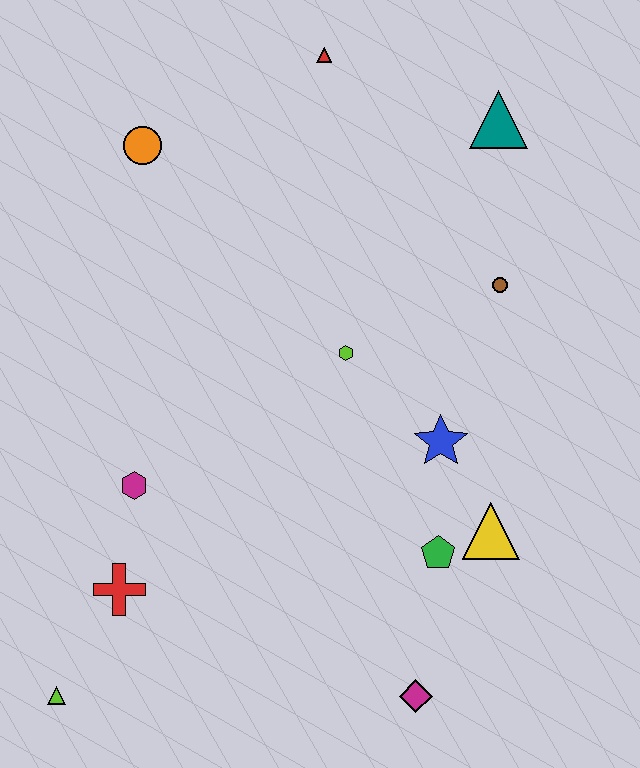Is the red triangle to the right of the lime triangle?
Yes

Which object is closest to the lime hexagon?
The blue star is closest to the lime hexagon.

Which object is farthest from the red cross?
The teal triangle is farthest from the red cross.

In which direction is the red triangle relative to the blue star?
The red triangle is above the blue star.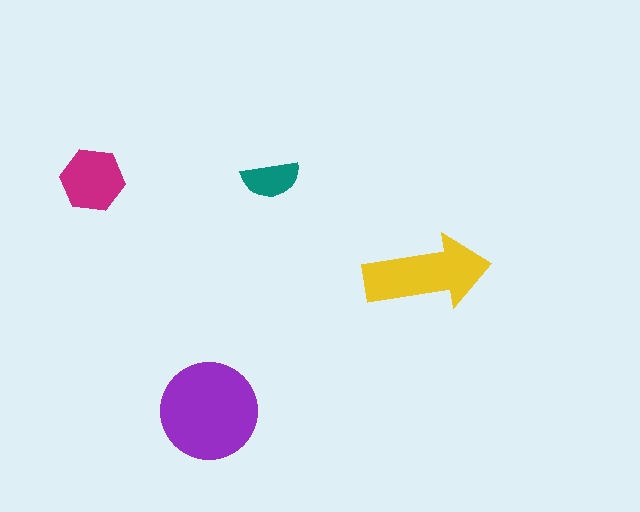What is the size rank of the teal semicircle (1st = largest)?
4th.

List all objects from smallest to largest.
The teal semicircle, the magenta hexagon, the yellow arrow, the purple circle.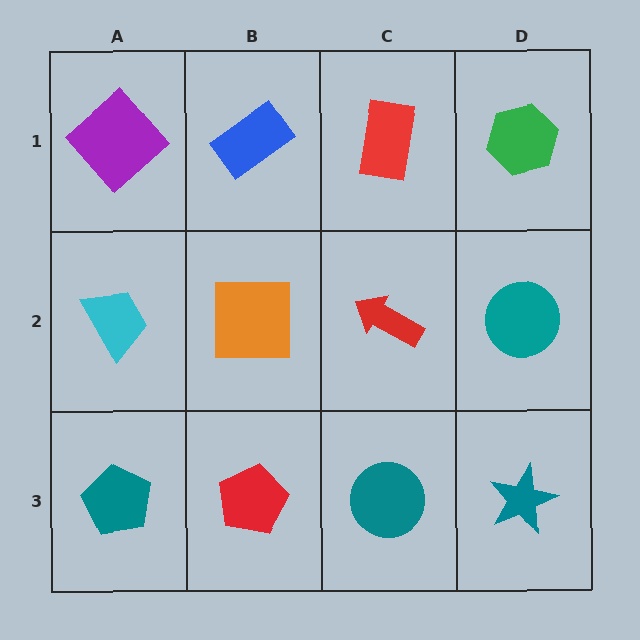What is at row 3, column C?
A teal circle.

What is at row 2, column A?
A cyan trapezoid.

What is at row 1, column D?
A green hexagon.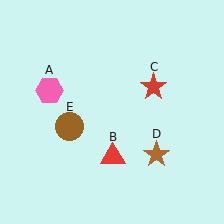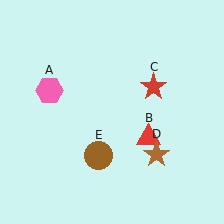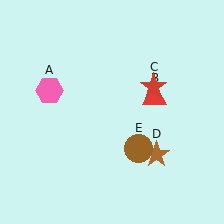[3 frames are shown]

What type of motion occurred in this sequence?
The red triangle (object B), brown circle (object E) rotated counterclockwise around the center of the scene.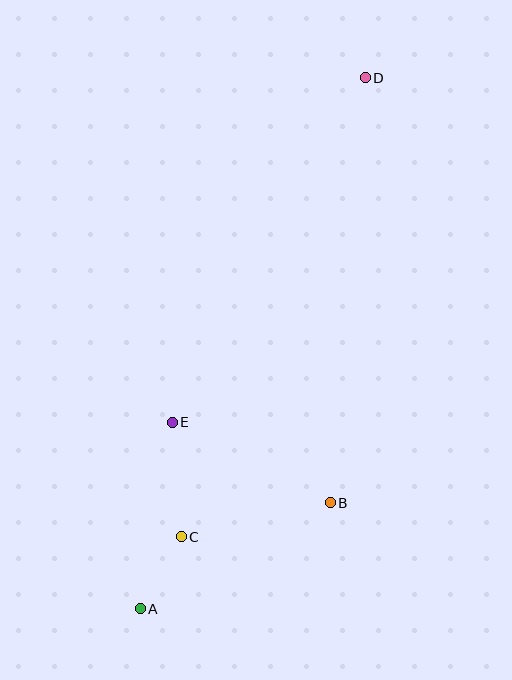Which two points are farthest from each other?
Points A and D are farthest from each other.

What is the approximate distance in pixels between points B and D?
The distance between B and D is approximately 426 pixels.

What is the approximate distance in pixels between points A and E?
The distance between A and E is approximately 189 pixels.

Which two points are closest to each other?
Points A and C are closest to each other.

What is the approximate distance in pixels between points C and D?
The distance between C and D is approximately 495 pixels.